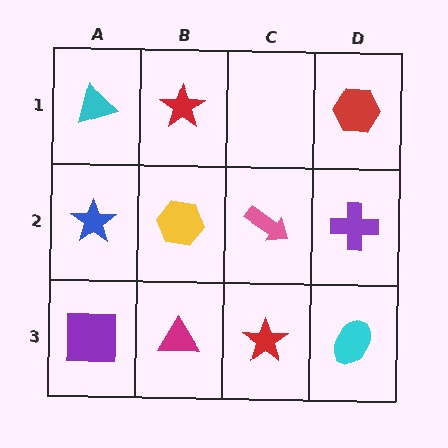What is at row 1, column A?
A cyan triangle.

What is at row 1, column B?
A red star.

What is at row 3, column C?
A red star.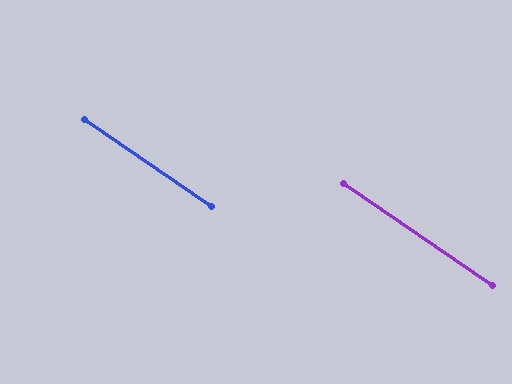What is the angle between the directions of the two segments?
Approximately 0 degrees.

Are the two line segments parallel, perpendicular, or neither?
Parallel — their directions differ by only 0.5°.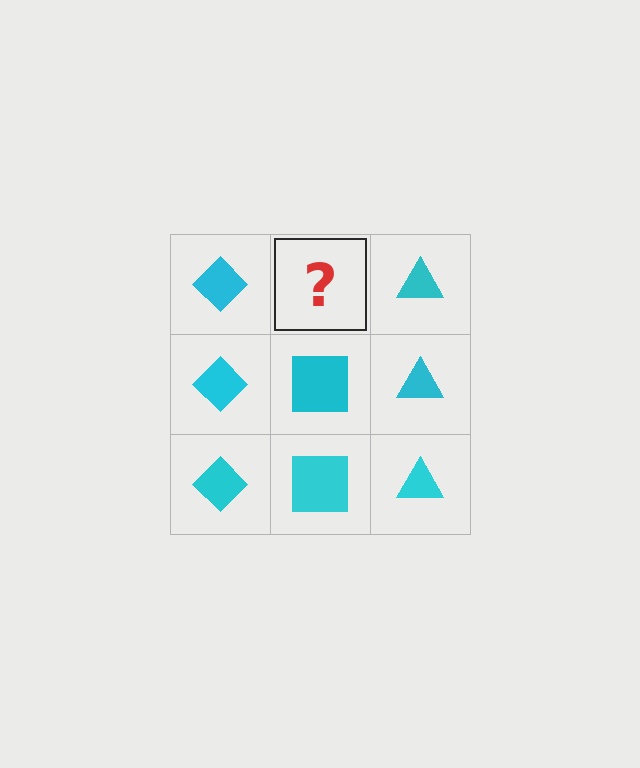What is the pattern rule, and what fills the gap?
The rule is that each column has a consistent shape. The gap should be filled with a cyan square.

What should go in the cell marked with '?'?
The missing cell should contain a cyan square.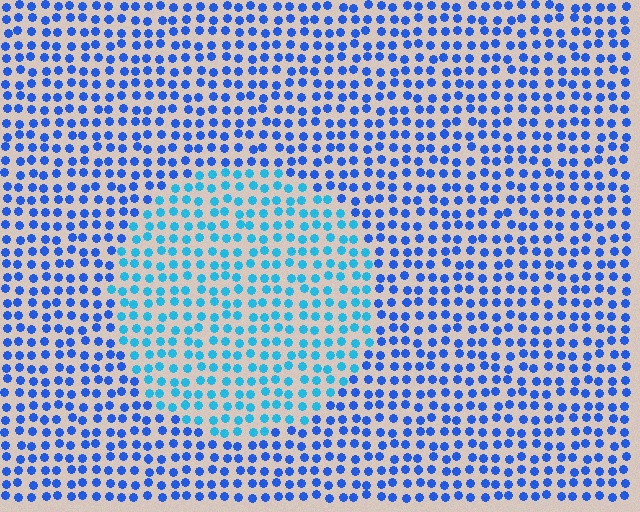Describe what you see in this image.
The image is filled with small blue elements in a uniform arrangement. A circle-shaped region is visible where the elements are tinted to a slightly different hue, forming a subtle color boundary.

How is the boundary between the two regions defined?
The boundary is defined purely by a slight shift in hue (about 30 degrees). Spacing, size, and orientation are identical on both sides.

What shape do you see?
I see a circle.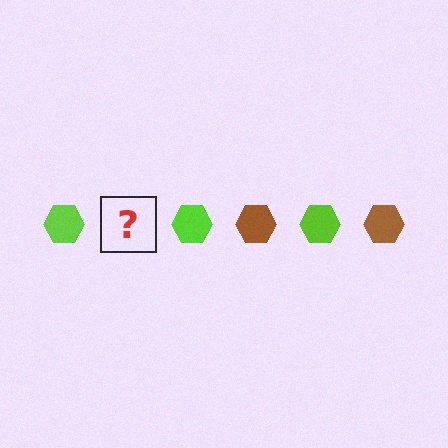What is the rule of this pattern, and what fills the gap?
The rule is that the pattern cycles through lime, brown hexagons. The gap should be filled with a brown hexagon.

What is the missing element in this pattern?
The missing element is a brown hexagon.